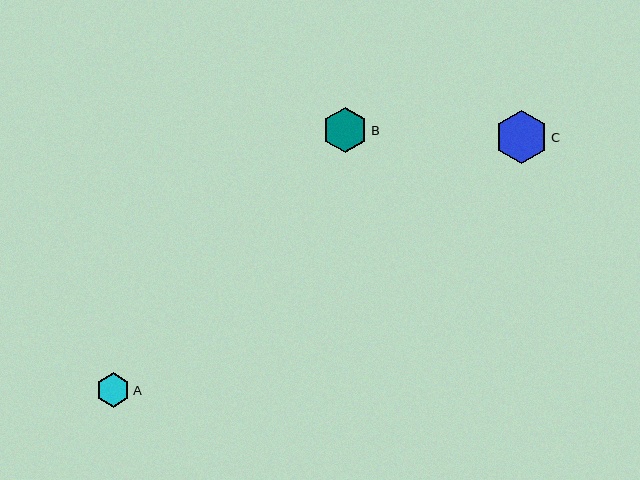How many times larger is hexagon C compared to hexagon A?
Hexagon C is approximately 1.5 times the size of hexagon A.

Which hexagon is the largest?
Hexagon C is the largest with a size of approximately 53 pixels.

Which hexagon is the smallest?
Hexagon A is the smallest with a size of approximately 35 pixels.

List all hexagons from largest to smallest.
From largest to smallest: C, B, A.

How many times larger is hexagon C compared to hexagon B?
Hexagon C is approximately 1.2 times the size of hexagon B.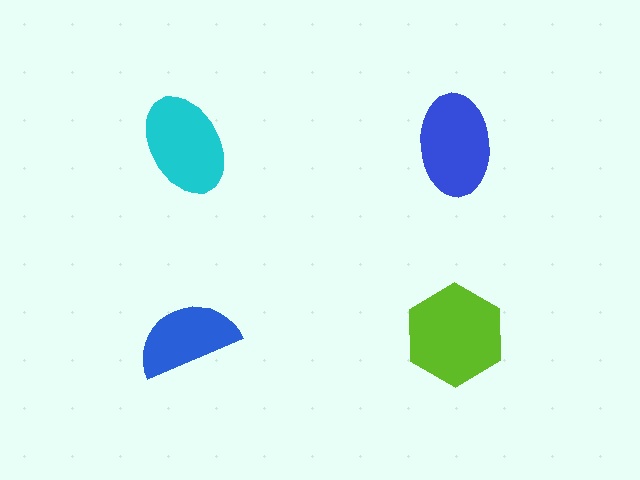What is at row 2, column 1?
A blue semicircle.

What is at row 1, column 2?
A blue ellipse.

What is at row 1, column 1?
A cyan ellipse.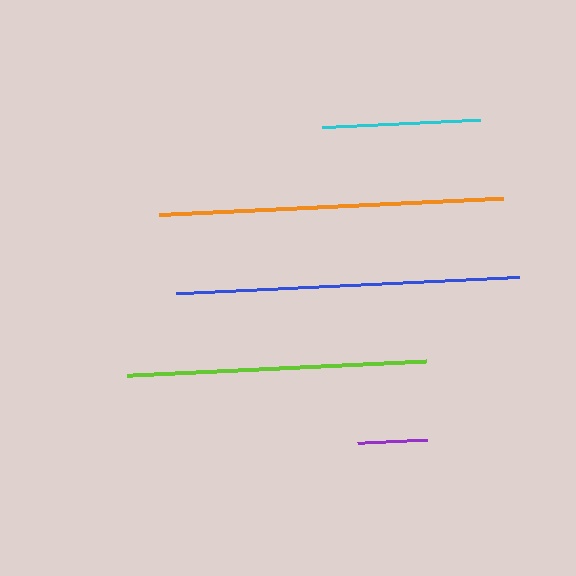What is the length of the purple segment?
The purple segment is approximately 70 pixels long.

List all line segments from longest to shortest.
From longest to shortest: orange, blue, lime, cyan, purple.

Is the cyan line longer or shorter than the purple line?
The cyan line is longer than the purple line.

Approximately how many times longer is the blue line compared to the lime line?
The blue line is approximately 1.1 times the length of the lime line.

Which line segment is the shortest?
The purple line is the shortest at approximately 70 pixels.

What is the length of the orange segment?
The orange segment is approximately 344 pixels long.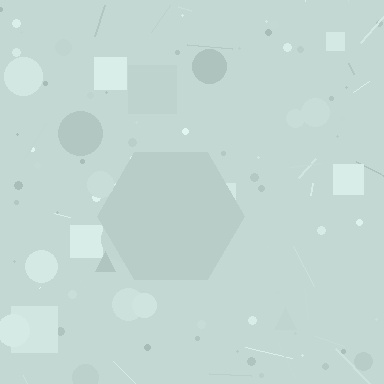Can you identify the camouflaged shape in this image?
The camouflaged shape is a hexagon.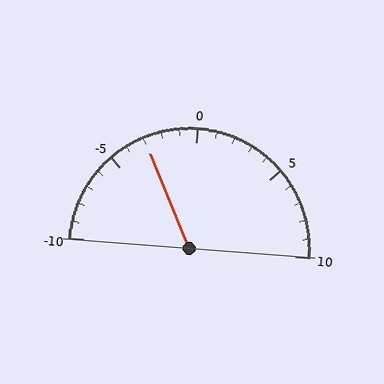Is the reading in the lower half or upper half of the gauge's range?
The reading is in the lower half of the range (-10 to 10).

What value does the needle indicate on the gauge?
The needle indicates approximately -3.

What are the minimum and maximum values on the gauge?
The gauge ranges from -10 to 10.